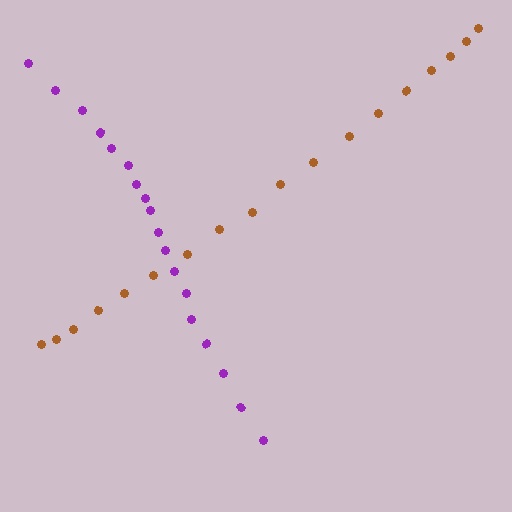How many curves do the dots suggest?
There are 2 distinct paths.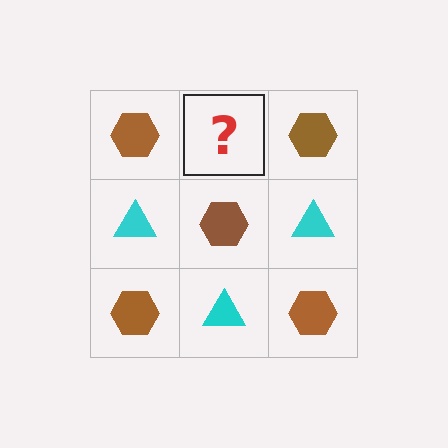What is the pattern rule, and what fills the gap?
The rule is that it alternates brown hexagon and cyan triangle in a checkerboard pattern. The gap should be filled with a cyan triangle.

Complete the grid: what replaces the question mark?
The question mark should be replaced with a cyan triangle.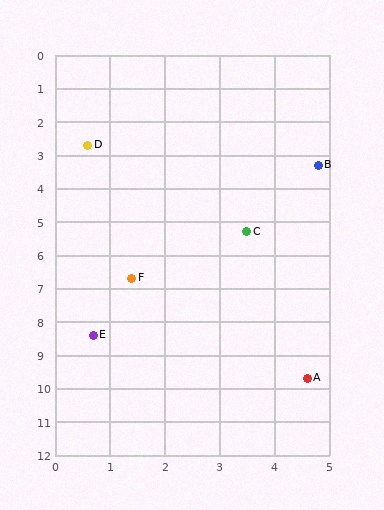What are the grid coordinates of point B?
Point B is at approximately (4.8, 3.3).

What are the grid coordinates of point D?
Point D is at approximately (0.6, 2.7).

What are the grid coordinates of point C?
Point C is at approximately (3.5, 5.3).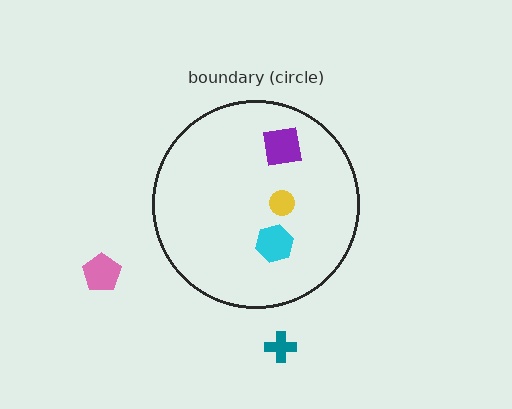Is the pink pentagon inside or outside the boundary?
Outside.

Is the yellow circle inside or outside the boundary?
Inside.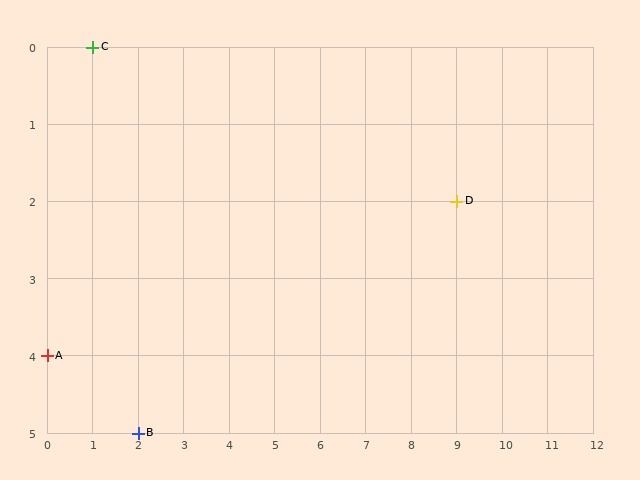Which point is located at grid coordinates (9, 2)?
Point D is at (9, 2).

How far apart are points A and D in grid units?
Points A and D are 9 columns and 2 rows apart (about 9.2 grid units diagonally).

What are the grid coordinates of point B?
Point B is at grid coordinates (2, 5).